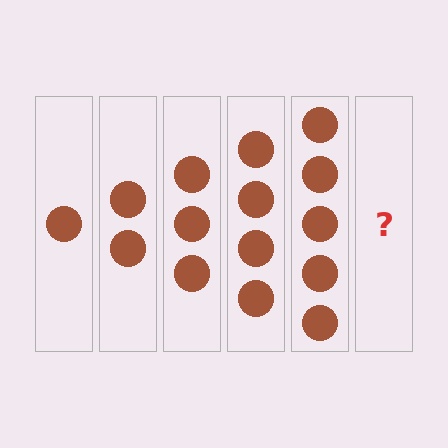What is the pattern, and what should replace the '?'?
The pattern is that each step adds one more circle. The '?' should be 6 circles.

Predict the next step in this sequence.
The next step is 6 circles.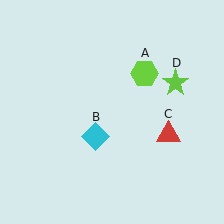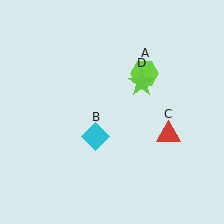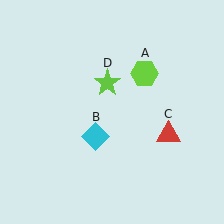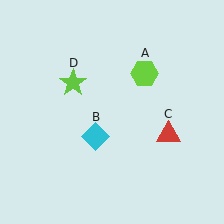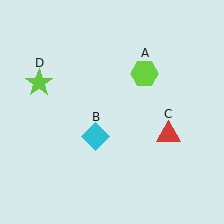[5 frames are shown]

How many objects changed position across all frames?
1 object changed position: lime star (object D).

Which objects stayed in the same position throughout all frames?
Lime hexagon (object A) and cyan diamond (object B) and red triangle (object C) remained stationary.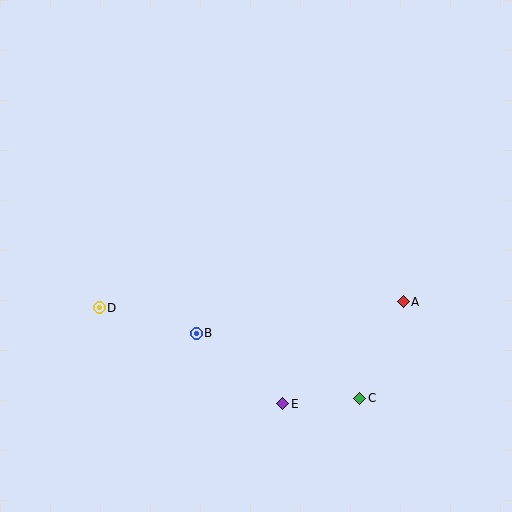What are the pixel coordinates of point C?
Point C is at (360, 398).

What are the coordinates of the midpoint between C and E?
The midpoint between C and E is at (321, 401).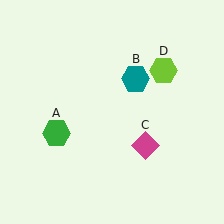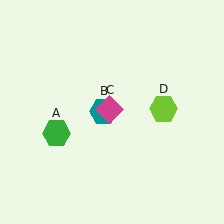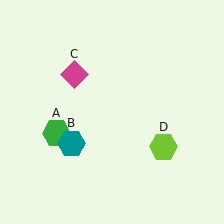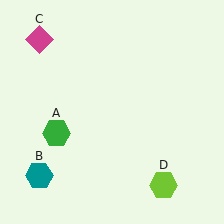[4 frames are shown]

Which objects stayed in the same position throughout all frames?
Green hexagon (object A) remained stationary.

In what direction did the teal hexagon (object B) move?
The teal hexagon (object B) moved down and to the left.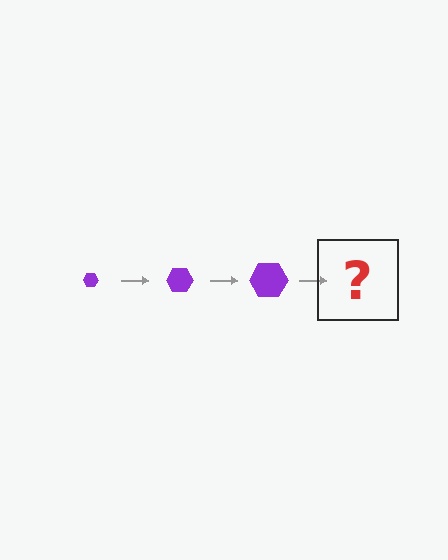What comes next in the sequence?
The next element should be a purple hexagon, larger than the previous one.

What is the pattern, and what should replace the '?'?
The pattern is that the hexagon gets progressively larger each step. The '?' should be a purple hexagon, larger than the previous one.